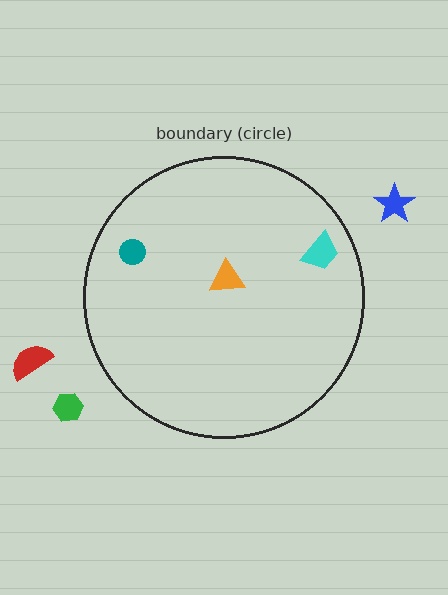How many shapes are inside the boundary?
3 inside, 3 outside.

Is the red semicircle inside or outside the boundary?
Outside.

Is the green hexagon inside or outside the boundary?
Outside.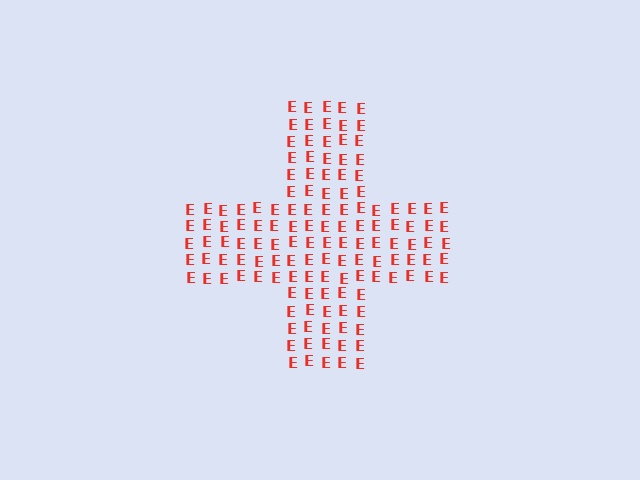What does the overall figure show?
The overall figure shows a cross.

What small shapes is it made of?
It is made of small letter E's.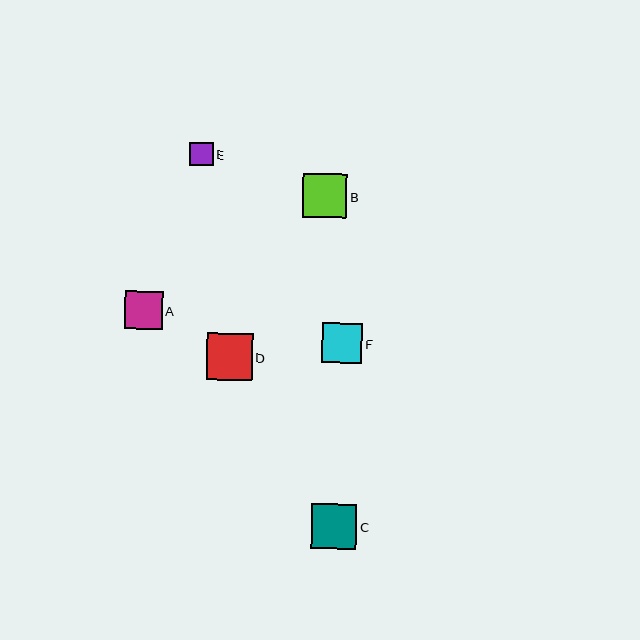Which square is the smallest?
Square E is the smallest with a size of approximately 23 pixels.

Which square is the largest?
Square D is the largest with a size of approximately 46 pixels.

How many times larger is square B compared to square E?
Square B is approximately 1.9 times the size of square E.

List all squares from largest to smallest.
From largest to smallest: D, C, B, F, A, E.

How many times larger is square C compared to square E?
Square C is approximately 1.9 times the size of square E.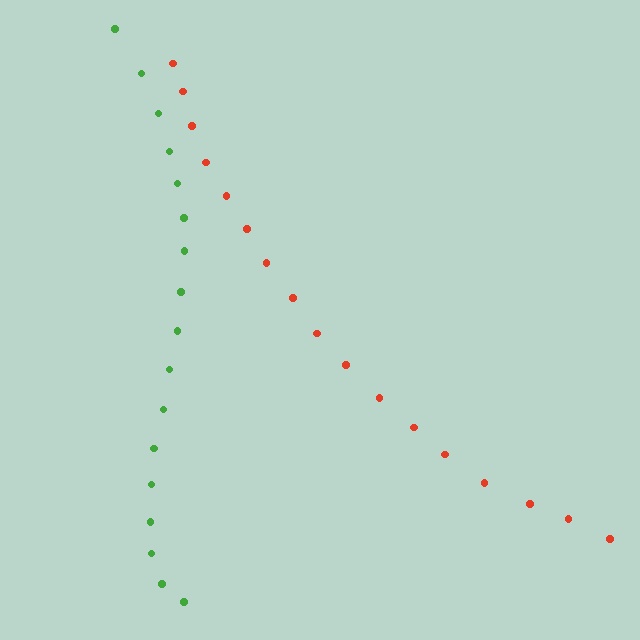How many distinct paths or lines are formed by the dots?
There are 2 distinct paths.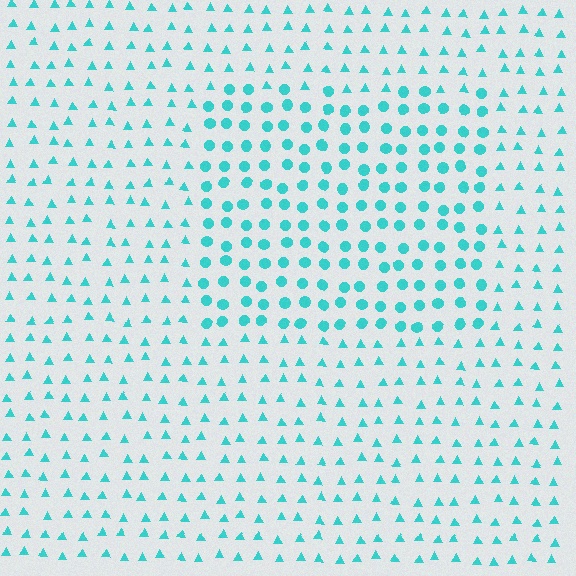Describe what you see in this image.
The image is filled with small cyan elements arranged in a uniform grid. A rectangle-shaped region contains circles, while the surrounding area contains triangles. The boundary is defined purely by the change in element shape.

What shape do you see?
I see a rectangle.